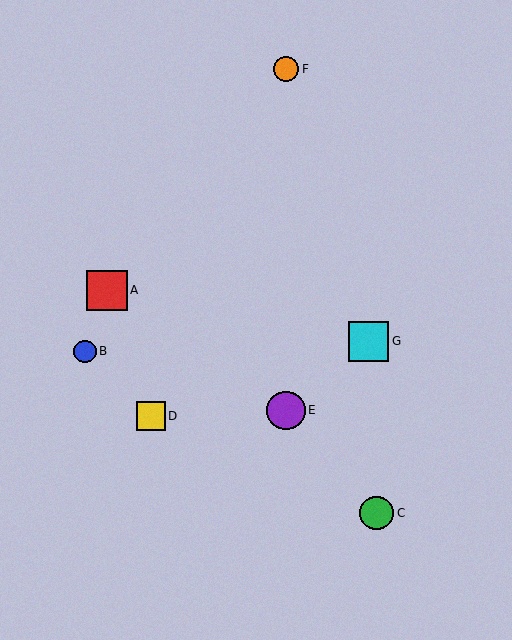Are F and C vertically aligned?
No, F is at x≈286 and C is at x≈377.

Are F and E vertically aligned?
Yes, both are at x≈286.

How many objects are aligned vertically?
2 objects (E, F) are aligned vertically.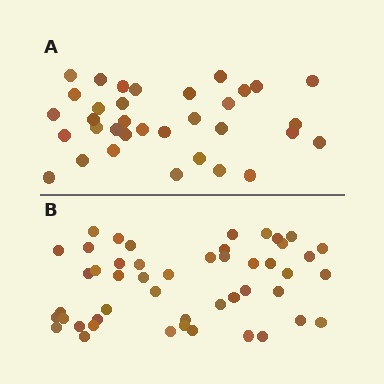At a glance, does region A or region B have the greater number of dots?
Region B (the bottom region) has more dots.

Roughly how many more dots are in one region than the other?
Region B has approximately 15 more dots than region A.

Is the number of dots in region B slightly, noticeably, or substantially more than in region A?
Region B has noticeably more, but not dramatically so. The ratio is roughly 1.4 to 1.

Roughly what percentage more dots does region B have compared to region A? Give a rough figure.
About 40% more.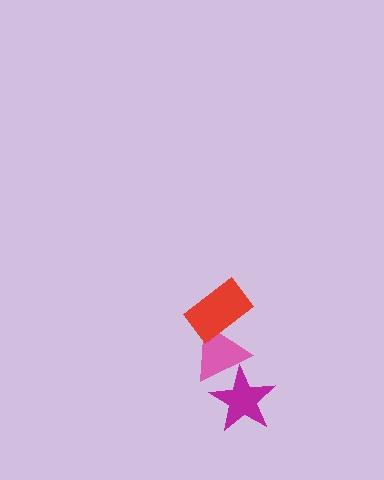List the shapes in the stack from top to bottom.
From top to bottom: the red rectangle, the pink triangle, the magenta star.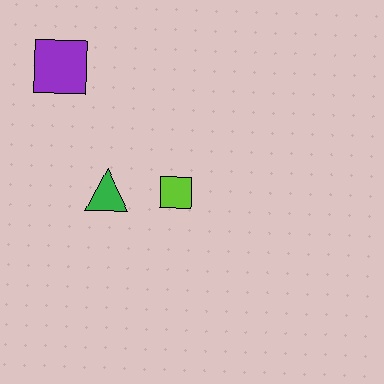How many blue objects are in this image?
There are no blue objects.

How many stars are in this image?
There are no stars.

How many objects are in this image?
There are 3 objects.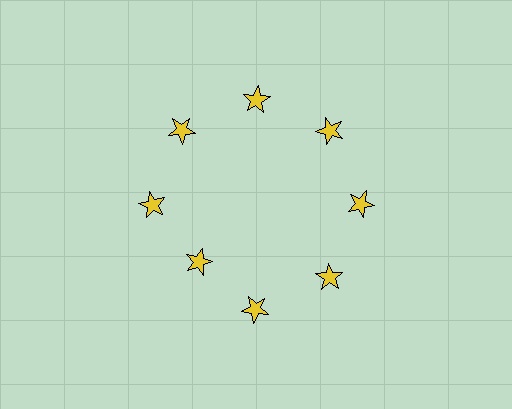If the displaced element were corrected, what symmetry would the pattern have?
It would have 8-fold rotational symmetry — the pattern would map onto itself every 45 degrees.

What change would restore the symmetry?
The symmetry would be restored by moving it outward, back onto the ring so that all 8 stars sit at equal angles and equal distance from the center.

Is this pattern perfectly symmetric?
No. The 8 yellow stars are arranged in a ring, but one element near the 8 o'clock position is pulled inward toward the center, breaking the 8-fold rotational symmetry.